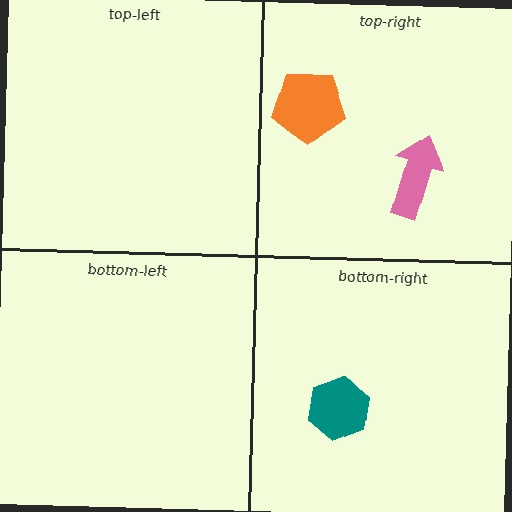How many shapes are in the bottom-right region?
1.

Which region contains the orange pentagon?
The top-right region.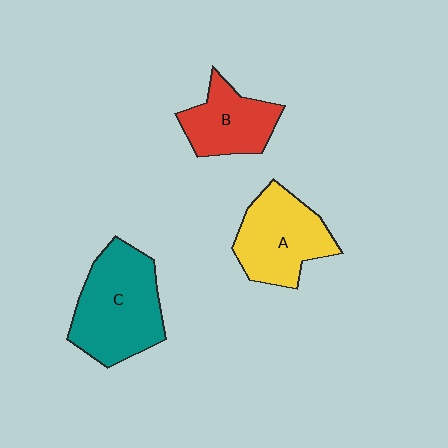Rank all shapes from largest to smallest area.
From largest to smallest: C (teal), A (yellow), B (red).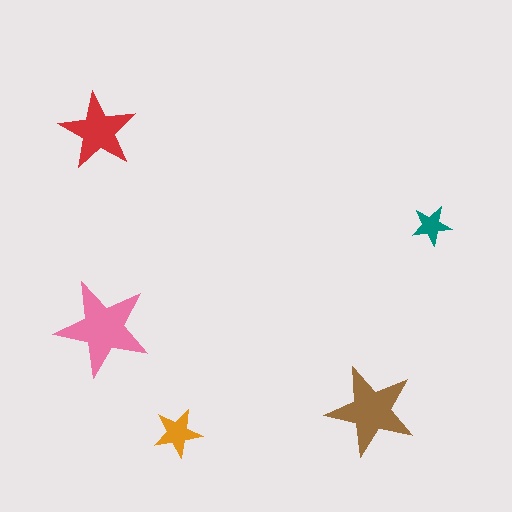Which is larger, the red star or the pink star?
The pink one.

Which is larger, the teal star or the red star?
The red one.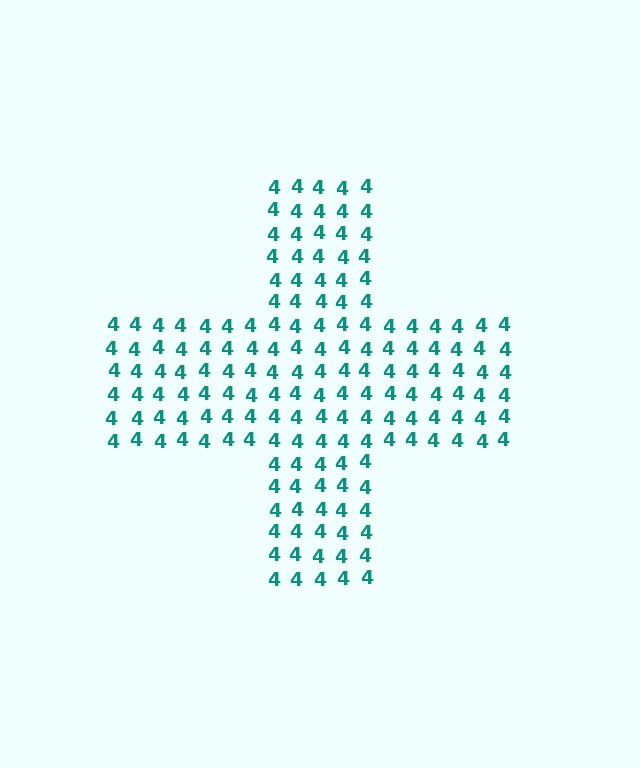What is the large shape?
The large shape is a cross.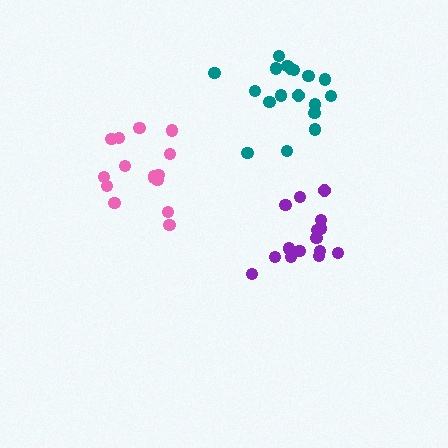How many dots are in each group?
Group 1: 15 dots, Group 2: 18 dots, Group 3: 15 dots (48 total).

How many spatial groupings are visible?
There are 3 spatial groupings.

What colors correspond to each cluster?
The clusters are colored: purple, teal, pink.